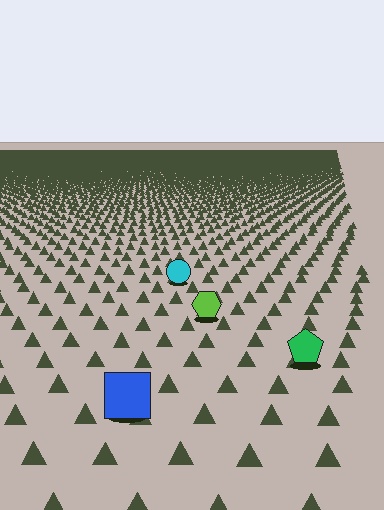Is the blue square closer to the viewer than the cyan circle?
Yes. The blue square is closer — you can tell from the texture gradient: the ground texture is coarser near it.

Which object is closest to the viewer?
The blue square is closest. The texture marks near it are larger and more spread out.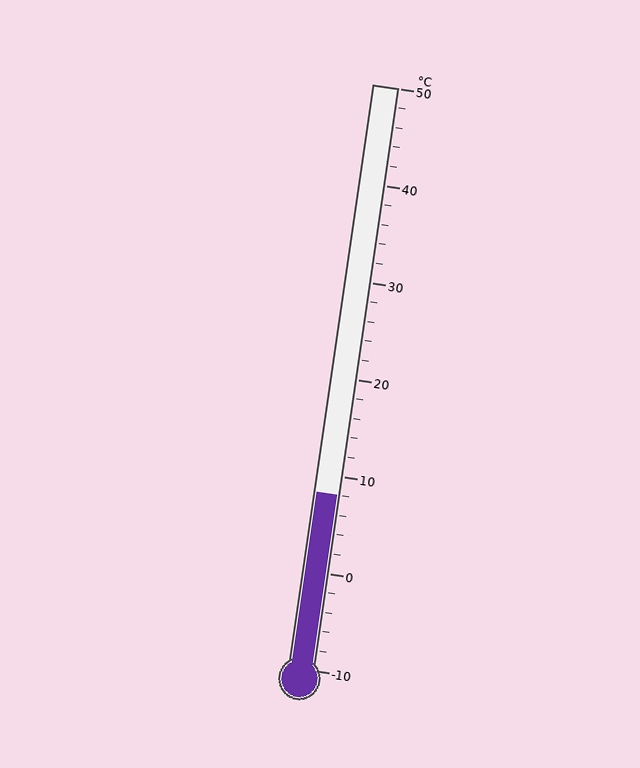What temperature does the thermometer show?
The thermometer shows approximately 8°C.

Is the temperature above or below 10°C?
The temperature is below 10°C.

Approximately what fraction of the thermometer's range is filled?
The thermometer is filled to approximately 30% of its range.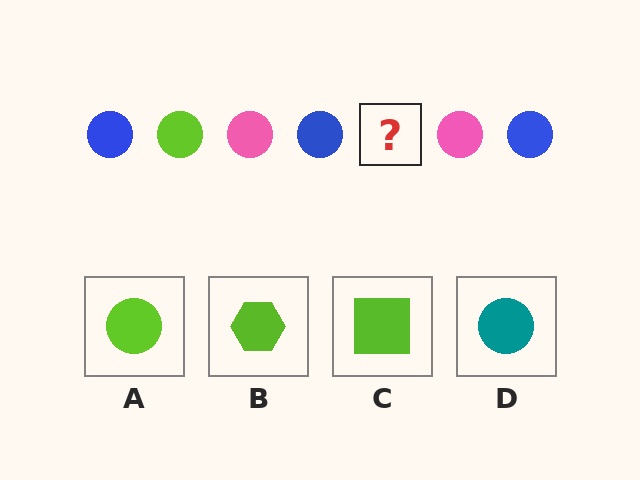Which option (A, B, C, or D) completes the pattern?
A.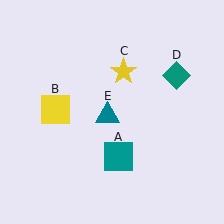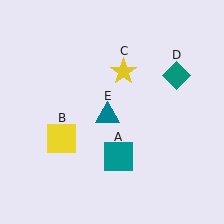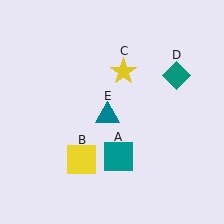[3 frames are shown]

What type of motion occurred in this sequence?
The yellow square (object B) rotated counterclockwise around the center of the scene.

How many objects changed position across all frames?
1 object changed position: yellow square (object B).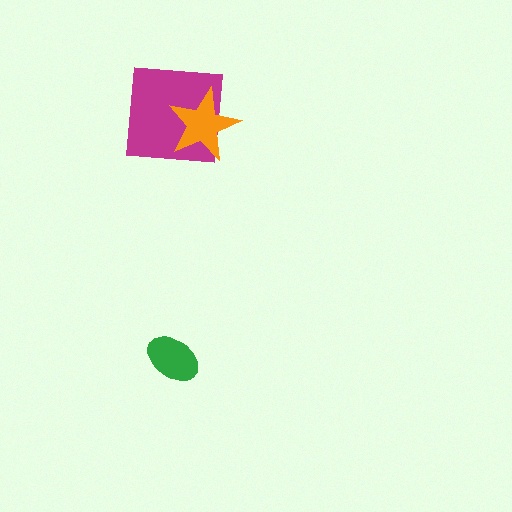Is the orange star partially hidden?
No, no other shape covers it.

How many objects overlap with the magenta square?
1 object overlaps with the magenta square.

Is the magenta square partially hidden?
Yes, it is partially covered by another shape.